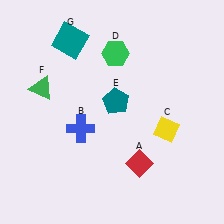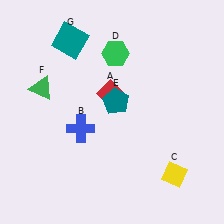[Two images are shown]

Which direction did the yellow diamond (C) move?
The yellow diamond (C) moved down.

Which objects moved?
The objects that moved are: the red diamond (A), the yellow diamond (C).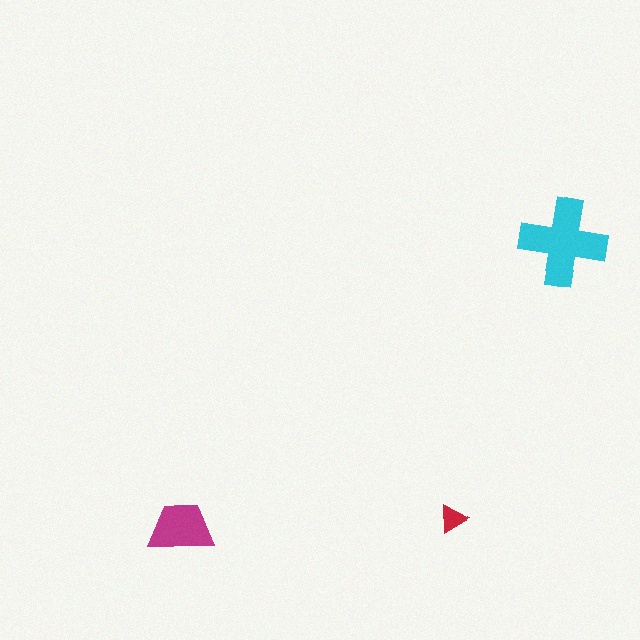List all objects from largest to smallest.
The cyan cross, the magenta trapezoid, the red triangle.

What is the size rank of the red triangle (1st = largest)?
3rd.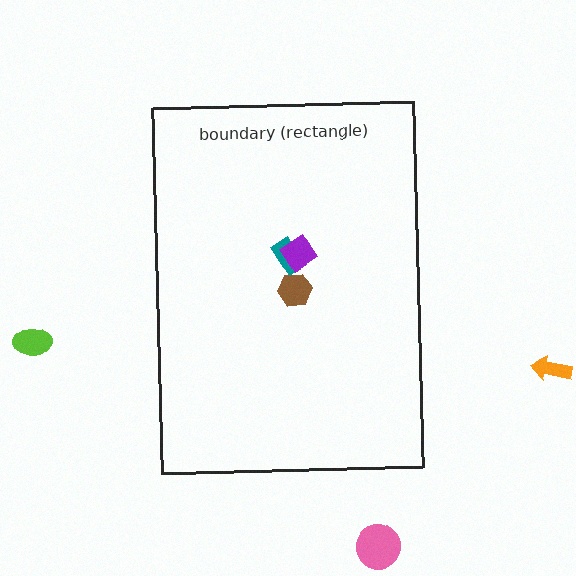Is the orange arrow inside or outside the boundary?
Outside.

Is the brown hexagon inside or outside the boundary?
Inside.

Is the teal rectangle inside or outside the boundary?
Inside.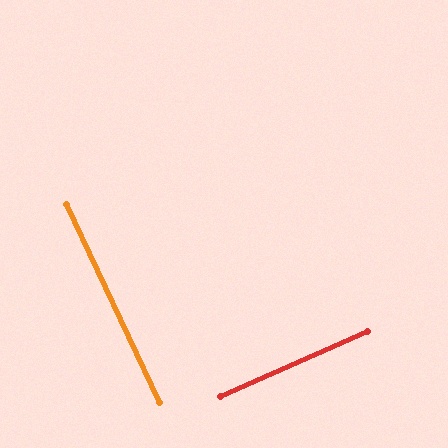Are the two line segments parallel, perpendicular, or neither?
Perpendicular — they meet at approximately 89°.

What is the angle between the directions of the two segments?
Approximately 89 degrees.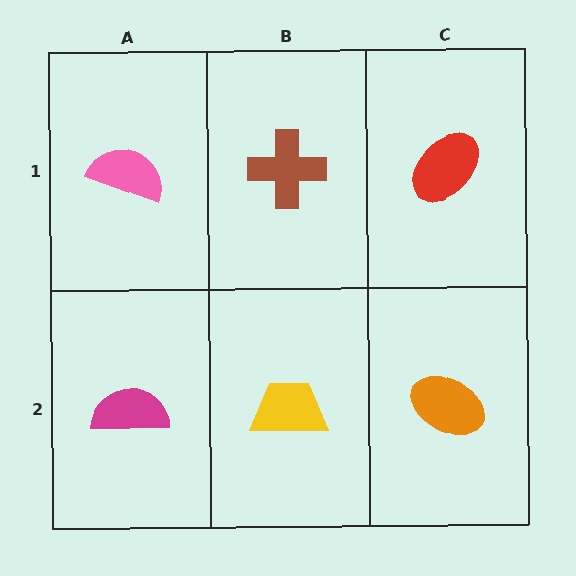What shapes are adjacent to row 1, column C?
An orange ellipse (row 2, column C), a brown cross (row 1, column B).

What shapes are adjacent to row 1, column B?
A yellow trapezoid (row 2, column B), a pink semicircle (row 1, column A), a red ellipse (row 1, column C).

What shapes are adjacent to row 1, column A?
A magenta semicircle (row 2, column A), a brown cross (row 1, column B).